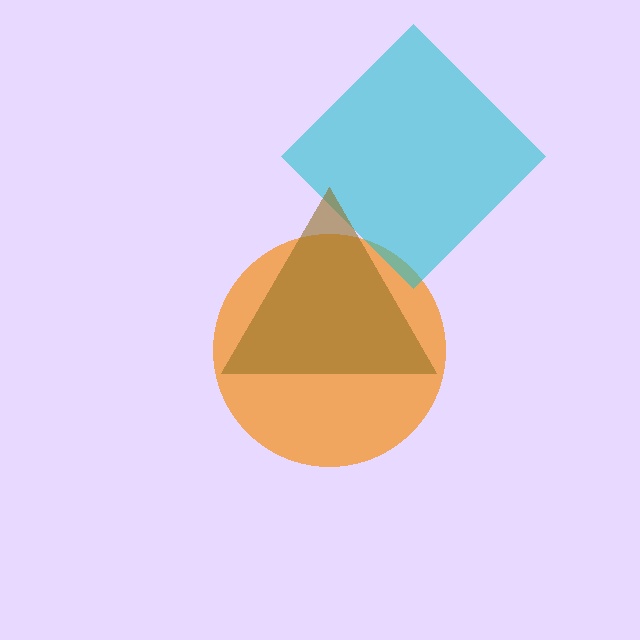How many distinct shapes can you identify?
There are 3 distinct shapes: an orange circle, a cyan diamond, a brown triangle.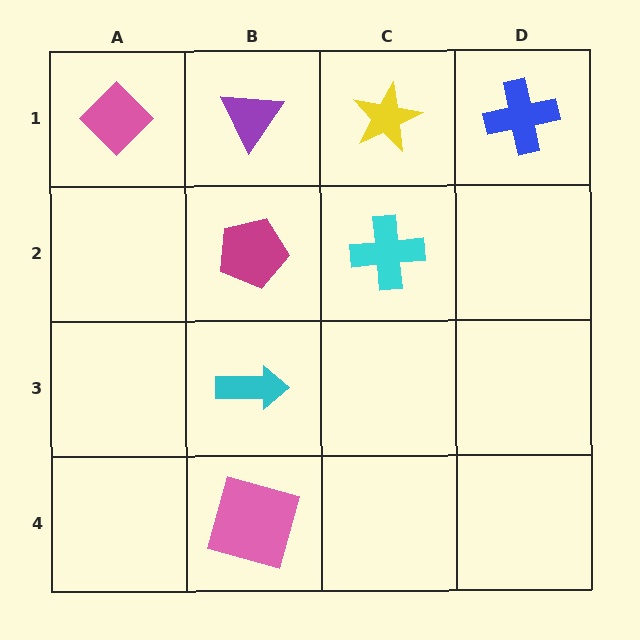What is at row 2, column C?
A cyan cross.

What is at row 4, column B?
A pink square.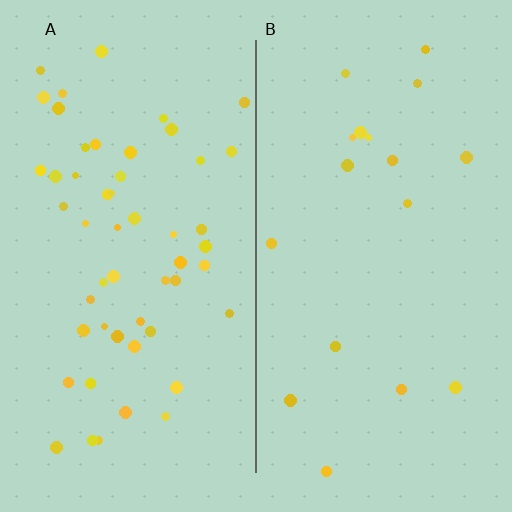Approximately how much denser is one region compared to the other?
Approximately 3.0× — region A over region B.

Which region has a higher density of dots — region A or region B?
A (the left).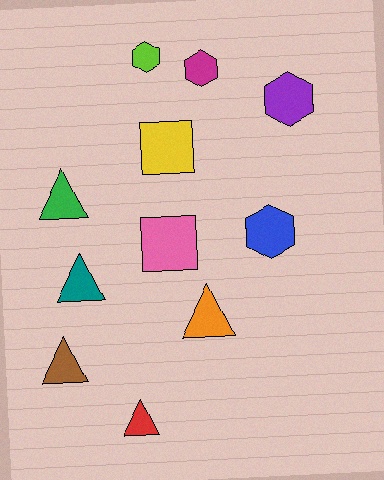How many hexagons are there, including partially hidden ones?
There are 4 hexagons.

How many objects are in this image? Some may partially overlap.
There are 11 objects.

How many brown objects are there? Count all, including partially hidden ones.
There is 1 brown object.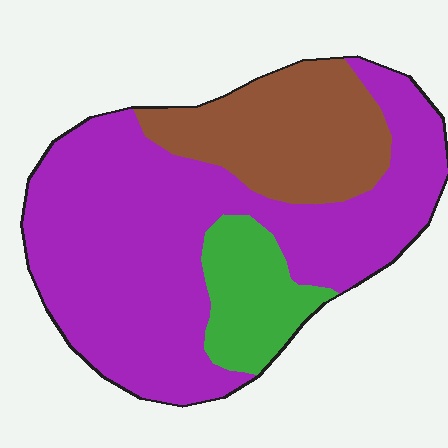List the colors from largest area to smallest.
From largest to smallest: purple, brown, green.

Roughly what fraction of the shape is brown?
Brown takes up about one quarter (1/4) of the shape.